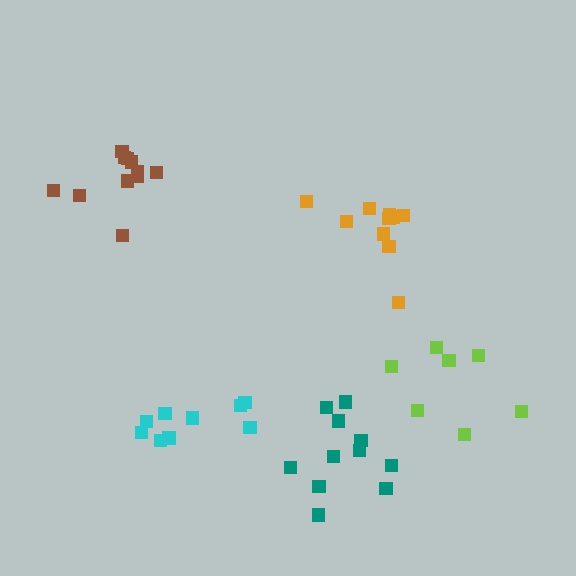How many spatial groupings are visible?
There are 5 spatial groupings.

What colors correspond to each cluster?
The clusters are colored: orange, teal, cyan, lime, brown.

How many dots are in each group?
Group 1: 10 dots, Group 2: 11 dots, Group 3: 9 dots, Group 4: 7 dots, Group 5: 11 dots (48 total).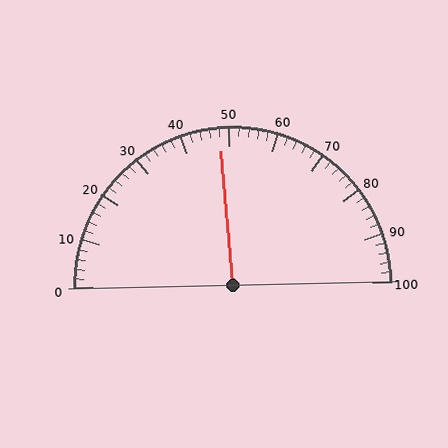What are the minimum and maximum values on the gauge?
The gauge ranges from 0 to 100.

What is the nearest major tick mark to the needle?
The nearest major tick mark is 50.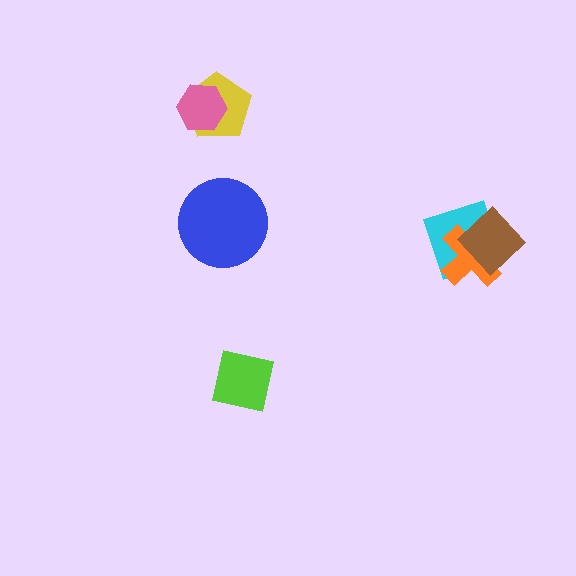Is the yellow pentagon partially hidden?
Yes, it is partially covered by another shape.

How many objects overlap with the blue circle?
0 objects overlap with the blue circle.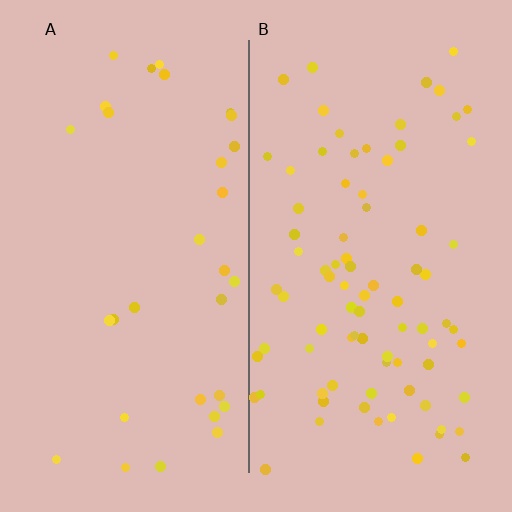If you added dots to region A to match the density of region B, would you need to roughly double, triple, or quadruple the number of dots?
Approximately triple.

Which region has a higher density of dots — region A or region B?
B (the right).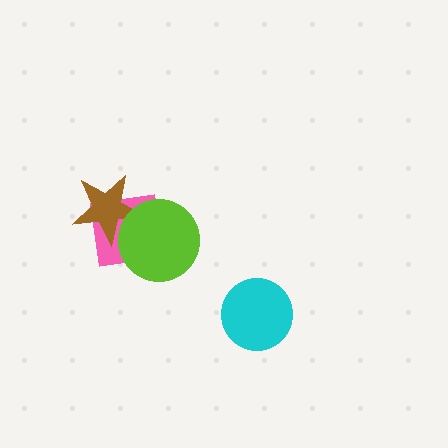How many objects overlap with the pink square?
2 objects overlap with the pink square.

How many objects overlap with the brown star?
2 objects overlap with the brown star.